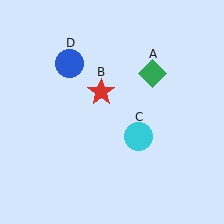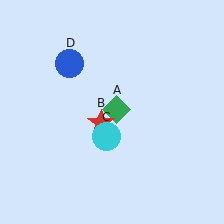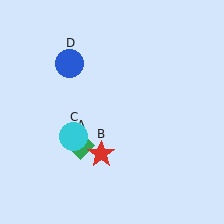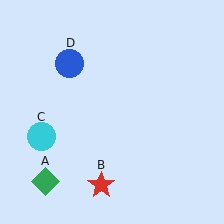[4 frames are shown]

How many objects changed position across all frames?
3 objects changed position: green diamond (object A), red star (object B), cyan circle (object C).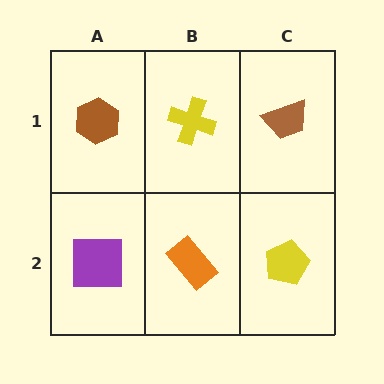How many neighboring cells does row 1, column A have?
2.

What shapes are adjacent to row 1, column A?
A purple square (row 2, column A), a yellow cross (row 1, column B).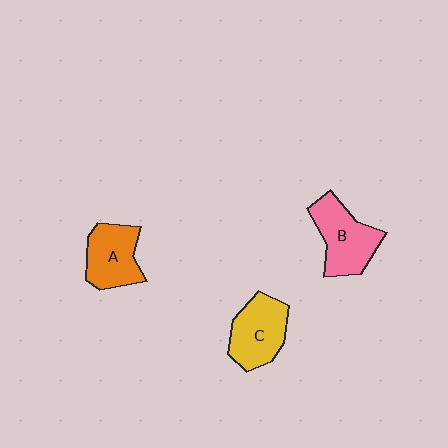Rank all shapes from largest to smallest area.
From largest to smallest: B (pink), C (yellow), A (orange).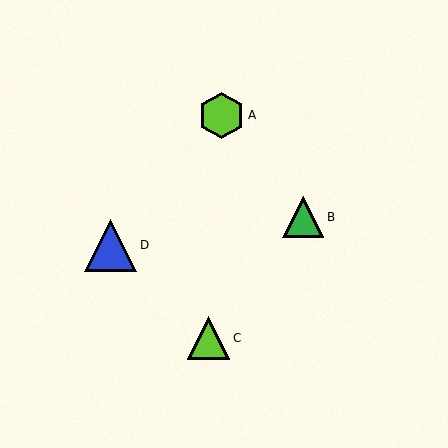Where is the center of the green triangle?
The center of the green triangle is at (303, 217).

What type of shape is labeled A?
Shape A is a lime hexagon.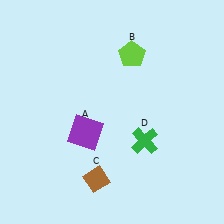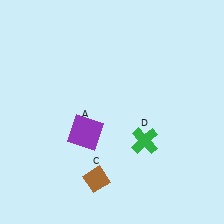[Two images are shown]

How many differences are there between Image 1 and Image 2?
There is 1 difference between the two images.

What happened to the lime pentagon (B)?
The lime pentagon (B) was removed in Image 2. It was in the top-right area of Image 1.